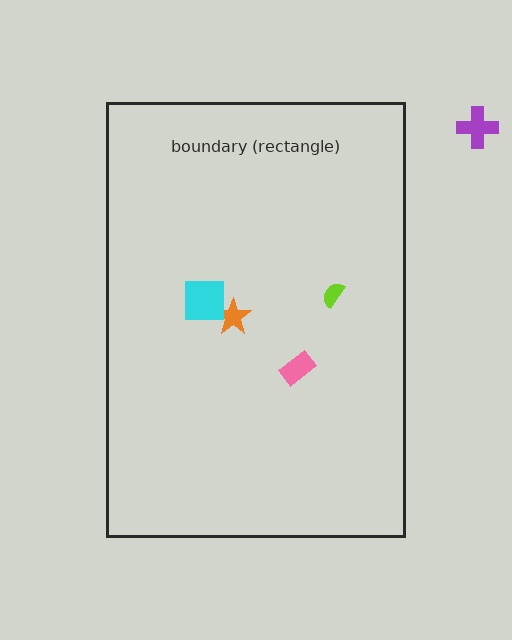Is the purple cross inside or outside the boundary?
Outside.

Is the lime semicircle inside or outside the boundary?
Inside.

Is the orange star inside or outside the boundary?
Inside.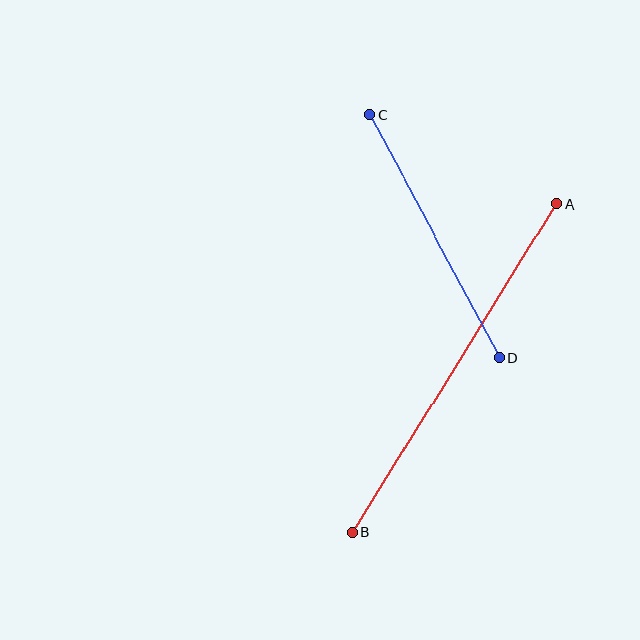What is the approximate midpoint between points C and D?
The midpoint is at approximately (434, 236) pixels.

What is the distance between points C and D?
The distance is approximately 275 pixels.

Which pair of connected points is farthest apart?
Points A and B are farthest apart.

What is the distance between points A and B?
The distance is approximately 387 pixels.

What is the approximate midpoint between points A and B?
The midpoint is at approximately (454, 368) pixels.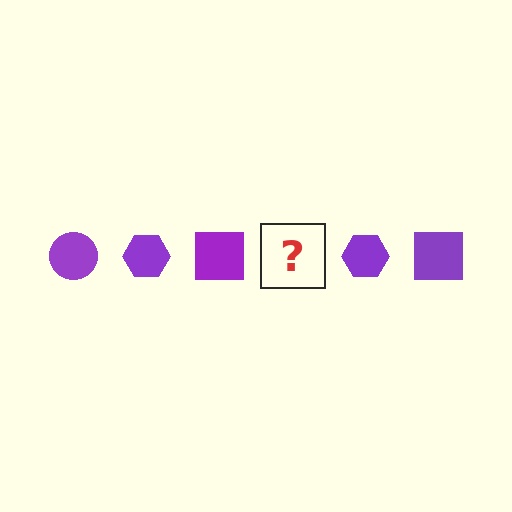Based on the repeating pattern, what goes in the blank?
The blank should be a purple circle.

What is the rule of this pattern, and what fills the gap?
The rule is that the pattern cycles through circle, hexagon, square shapes in purple. The gap should be filled with a purple circle.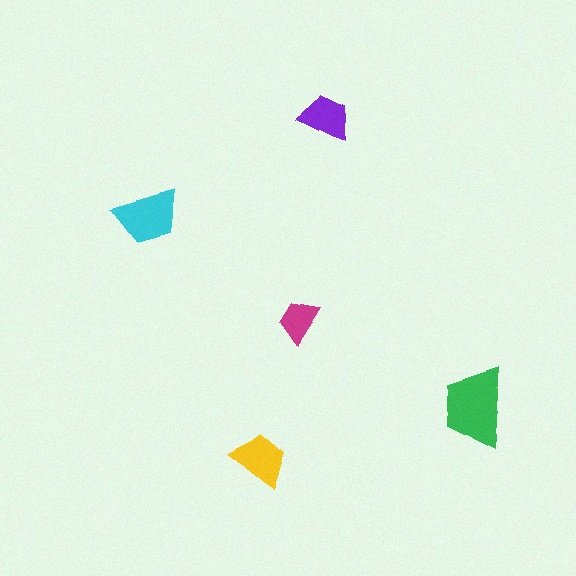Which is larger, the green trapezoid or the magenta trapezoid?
The green one.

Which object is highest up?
The purple trapezoid is topmost.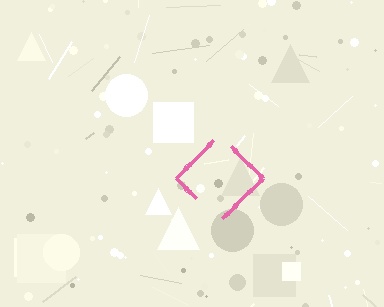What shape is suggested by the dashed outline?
The dashed outline suggests a diamond.